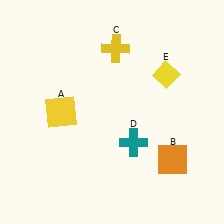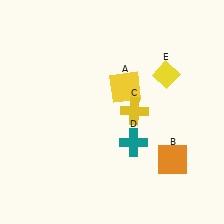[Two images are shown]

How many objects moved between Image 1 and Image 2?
2 objects moved between the two images.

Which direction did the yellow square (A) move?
The yellow square (A) moved right.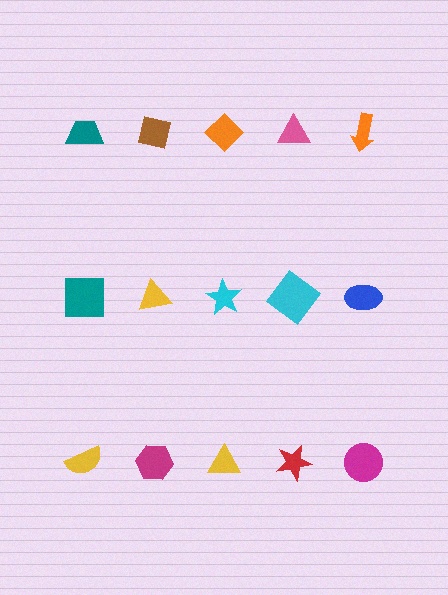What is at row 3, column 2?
A magenta hexagon.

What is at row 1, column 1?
A teal trapezoid.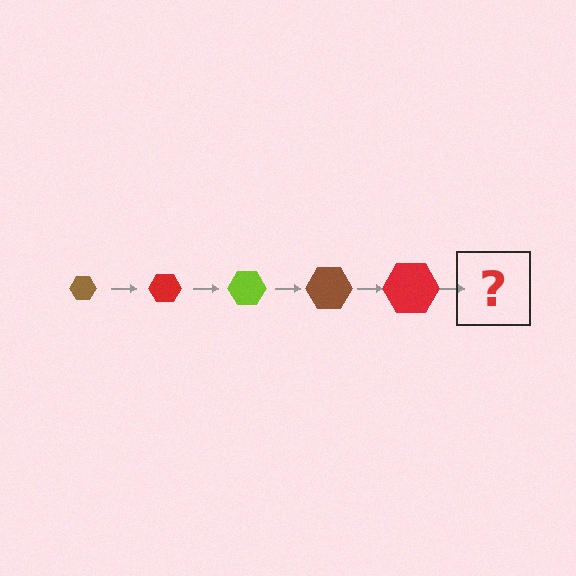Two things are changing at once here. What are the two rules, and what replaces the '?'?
The two rules are that the hexagon grows larger each step and the color cycles through brown, red, and lime. The '?' should be a lime hexagon, larger than the previous one.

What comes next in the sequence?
The next element should be a lime hexagon, larger than the previous one.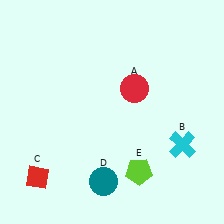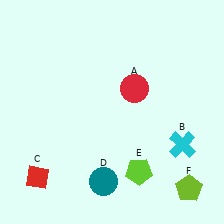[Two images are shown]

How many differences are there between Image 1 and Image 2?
There is 1 difference between the two images.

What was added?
A lime pentagon (F) was added in Image 2.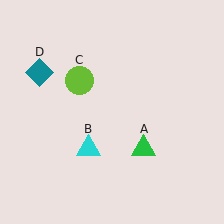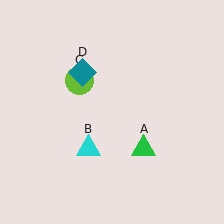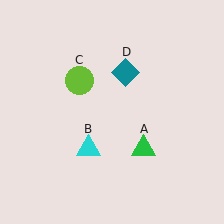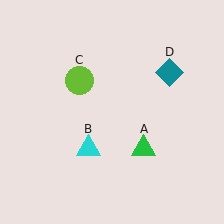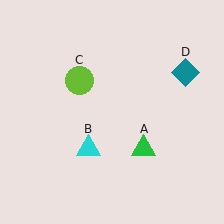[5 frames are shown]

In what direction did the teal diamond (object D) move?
The teal diamond (object D) moved right.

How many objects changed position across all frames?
1 object changed position: teal diamond (object D).